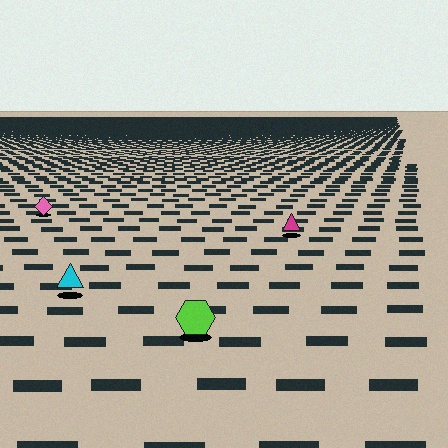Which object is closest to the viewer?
The lime hexagon is closest. The texture marks near it are larger and more spread out.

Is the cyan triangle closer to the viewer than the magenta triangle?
Yes. The cyan triangle is closer — you can tell from the texture gradient: the ground texture is coarser near it.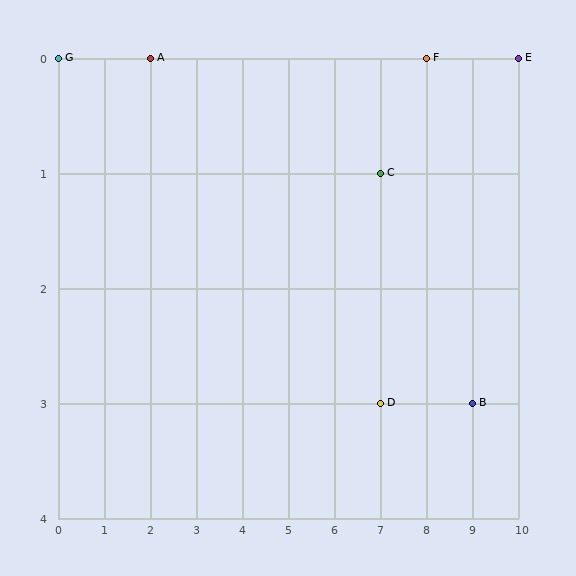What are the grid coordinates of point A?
Point A is at grid coordinates (2, 0).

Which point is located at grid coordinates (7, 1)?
Point C is at (7, 1).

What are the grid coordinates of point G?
Point G is at grid coordinates (0, 0).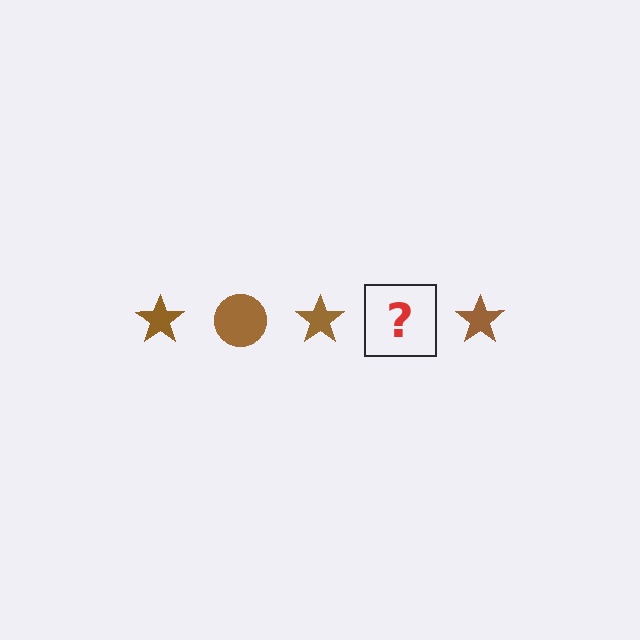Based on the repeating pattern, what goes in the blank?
The blank should be a brown circle.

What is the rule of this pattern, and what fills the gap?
The rule is that the pattern cycles through star, circle shapes in brown. The gap should be filled with a brown circle.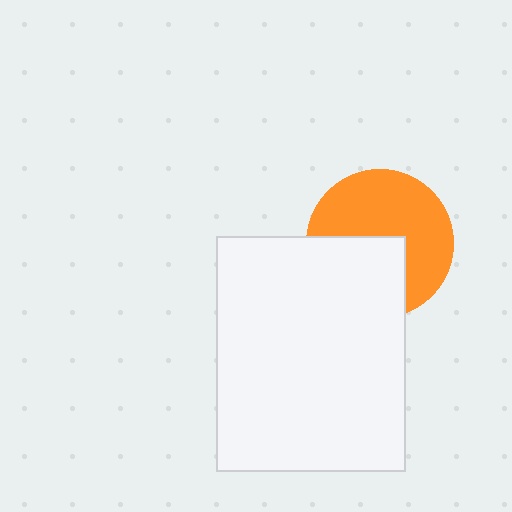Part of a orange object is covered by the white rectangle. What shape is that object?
It is a circle.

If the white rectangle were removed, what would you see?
You would see the complete orange circle.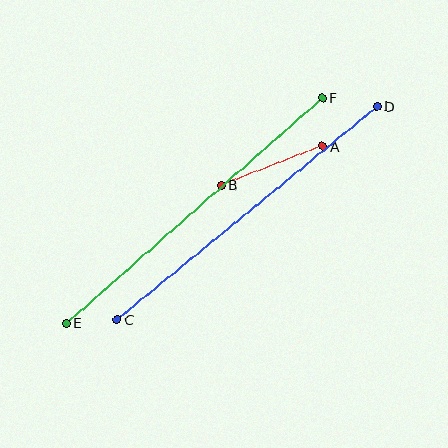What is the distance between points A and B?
The distance is approximately 108 pixels.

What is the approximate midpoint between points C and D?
The midpoint is at approximately (247, 213) pixels.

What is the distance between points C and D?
The distance is approximately 336 pixels.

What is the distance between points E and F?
The distance is approximately 341 pixels.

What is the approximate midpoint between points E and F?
The midpoint is at approximately (194, 210) pixels.